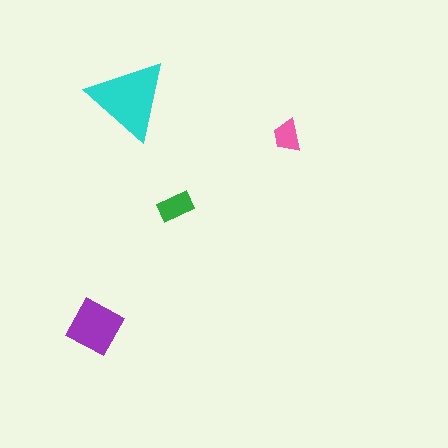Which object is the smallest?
The pink trapezoid.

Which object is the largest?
The cyan triangle.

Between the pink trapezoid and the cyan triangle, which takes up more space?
The cyan triangle.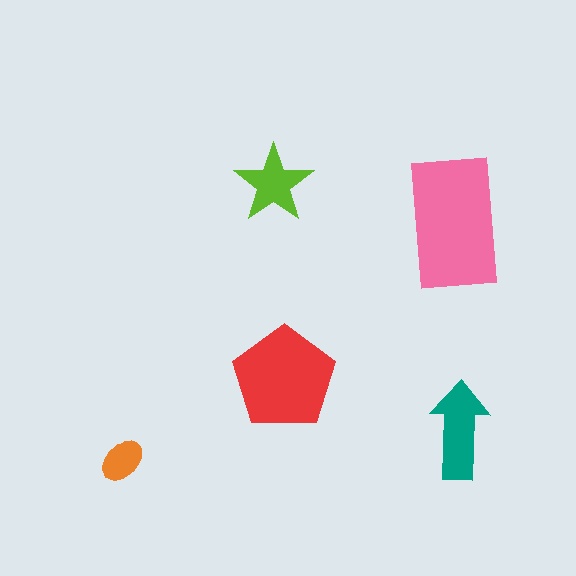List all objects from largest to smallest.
The pink rectangle, the red pentagon, the teal arrow, the lime star, the orange ellipse.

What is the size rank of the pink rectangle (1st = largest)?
1st.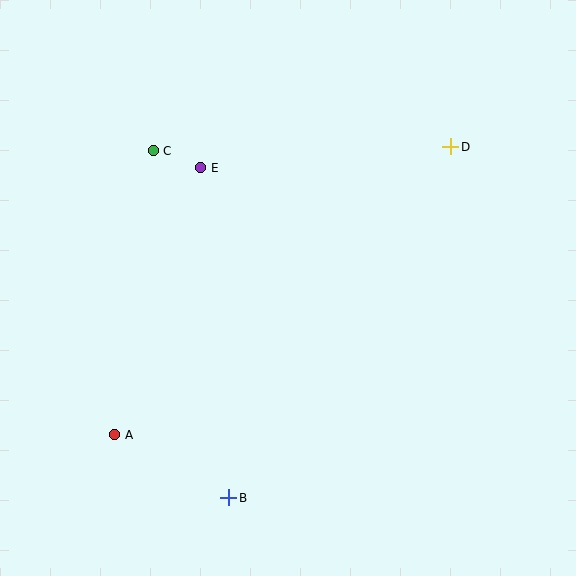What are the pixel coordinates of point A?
Point A is at (115, 435).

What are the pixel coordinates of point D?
Point D is at (451, 147).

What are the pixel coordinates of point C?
Point C is at (153, 151).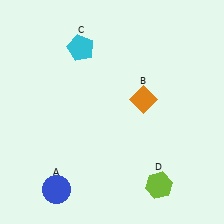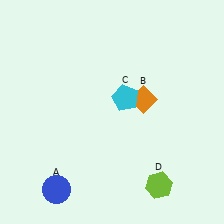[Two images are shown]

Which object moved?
The cyan pentagon (C) moved down.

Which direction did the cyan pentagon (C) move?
The cyan pentagon (C) moved down.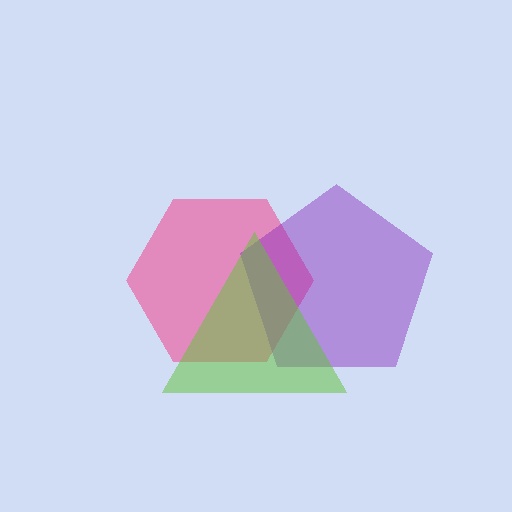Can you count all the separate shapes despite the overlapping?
Yes, there are 3 separate shapes.